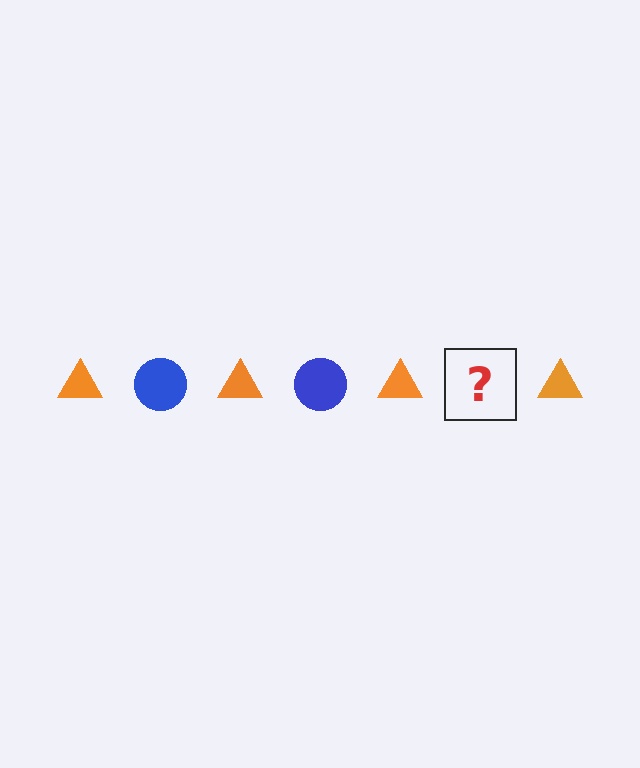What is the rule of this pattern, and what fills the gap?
The rule is that the pattern alternates between orange triangle and blue circle. The gap should be filled with a blue circle.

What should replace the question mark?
The question mark should be replaced with a blue circle.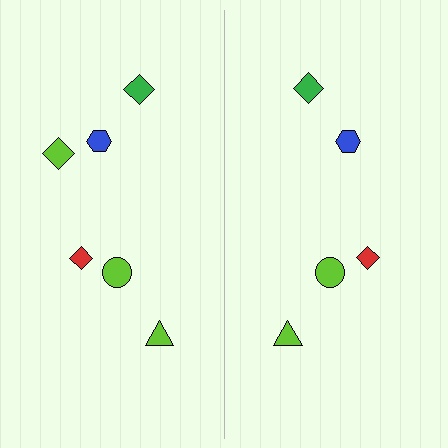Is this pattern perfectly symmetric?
No, the pattern is not perfectly symmetric. A lime diamond is missing from the right side.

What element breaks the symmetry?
A lime diamond is missing from the right side.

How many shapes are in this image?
There are 11 shapes in this image.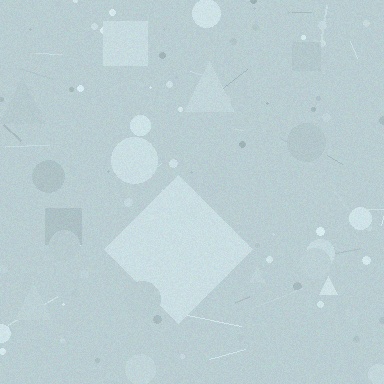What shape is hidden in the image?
A diamond is hidden in the image.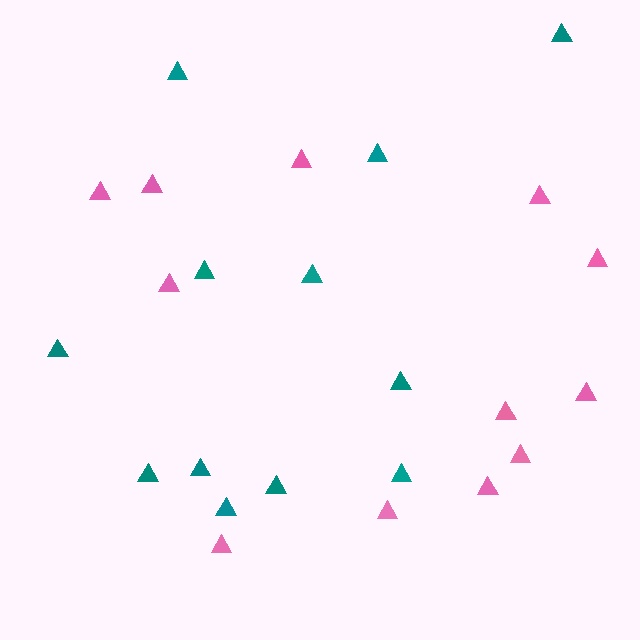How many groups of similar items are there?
There are 2 groups: one group of pink triangles (12) and one group of teal triangles (12).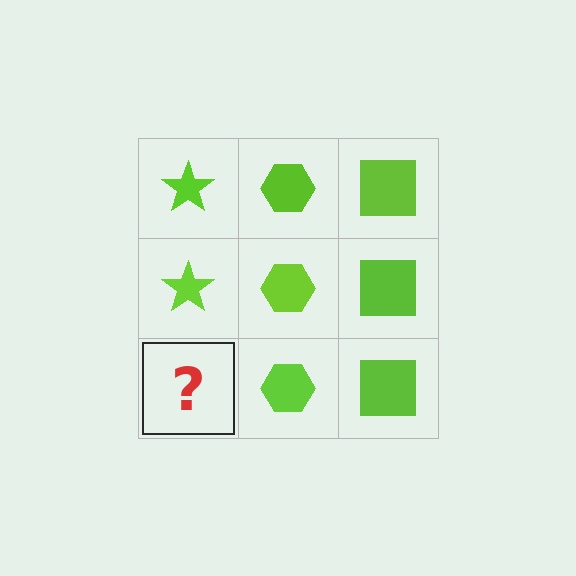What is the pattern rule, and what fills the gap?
The rule is that each column has a consistent shape. The gap should be filled with a lime star.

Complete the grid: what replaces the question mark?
The question mark should be replaced with a lime star.